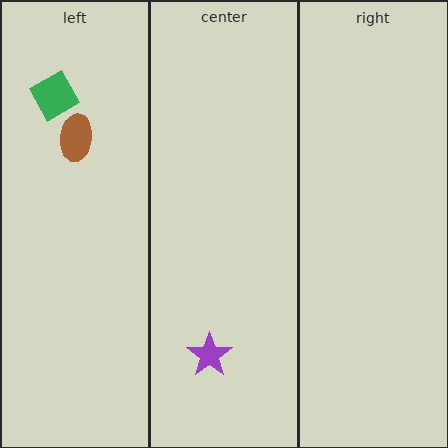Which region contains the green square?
The left region.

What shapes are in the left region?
The brown ellipse, the green square.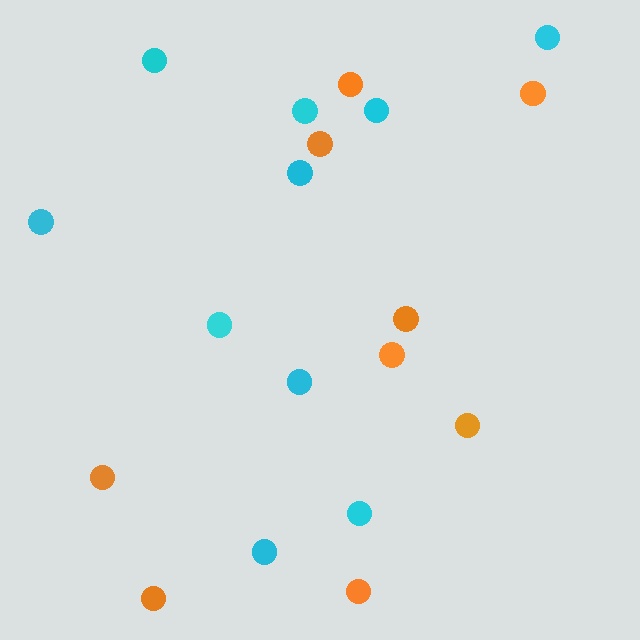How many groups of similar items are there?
There are 2 groups: one group of orange circles (9) and one group of cyan circles (10).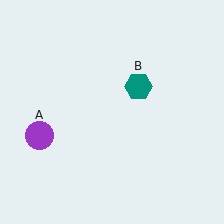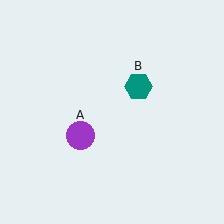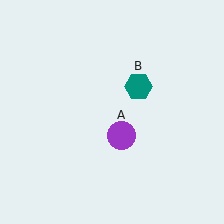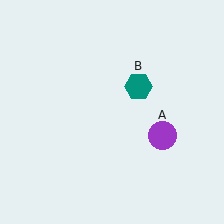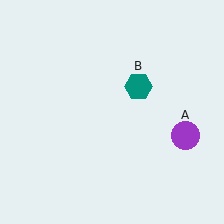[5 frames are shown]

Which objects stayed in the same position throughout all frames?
Teal hexagon (object B) remained stationary.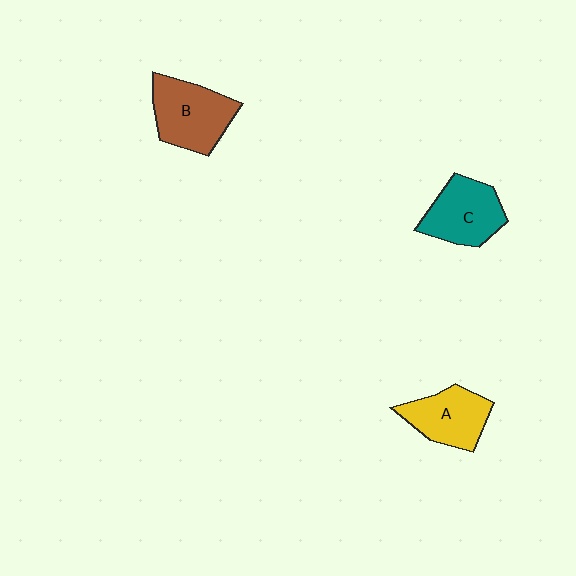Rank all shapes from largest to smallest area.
From largest to smallest: B (brown), C (teal), A (yellow).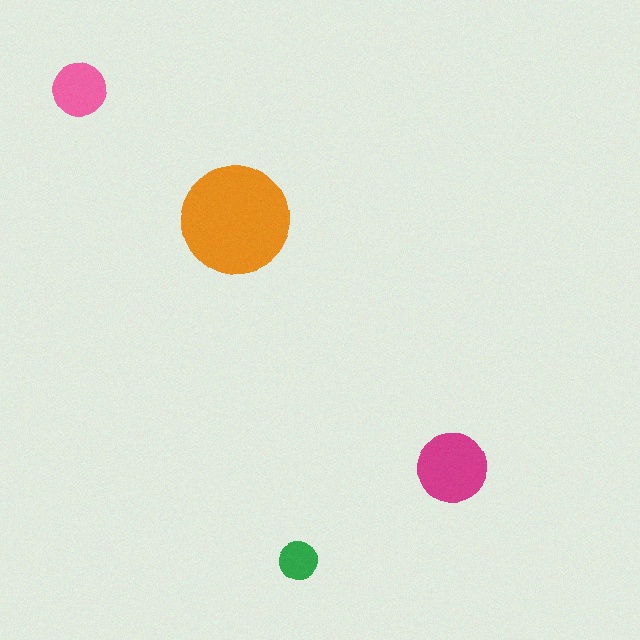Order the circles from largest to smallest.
the orange one, the magenta one, the pink one, the green one.